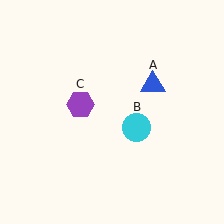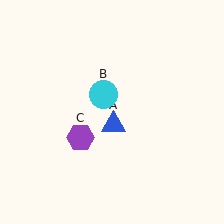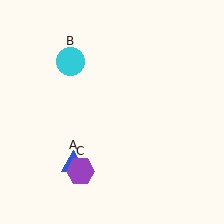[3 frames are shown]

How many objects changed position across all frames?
3 objects changed position: blue triangle (object A), cyan circle (object B), purple hexagon (object C).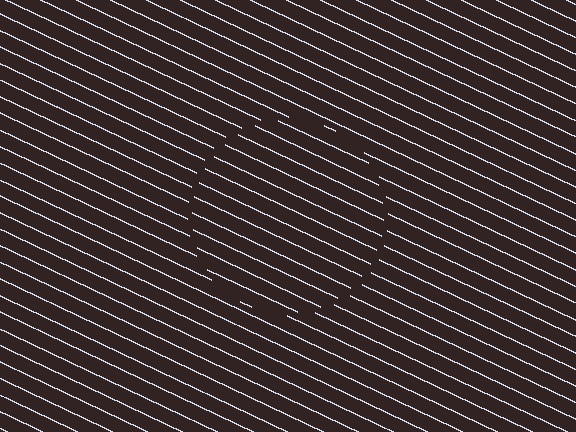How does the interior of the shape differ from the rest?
The interior of the shape contains the same grating, shifted by half a period — the contour is defined by the phase discontinuity where line-ends from the inner and outer gratings abut.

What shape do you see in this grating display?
An illusory circle. The interior of the shape contains the same grating, shifted by half a period — the contour is defined by the phase discontinuity where line-ends from the inner and outer gratings abut.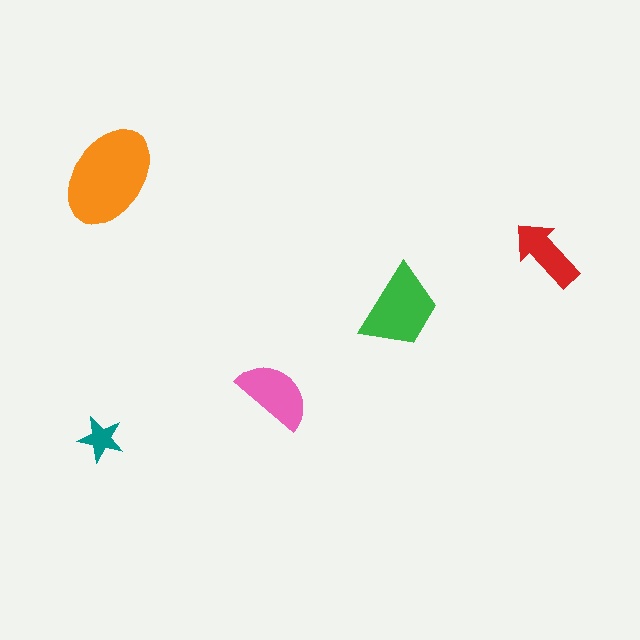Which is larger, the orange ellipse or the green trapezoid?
The orange ellipse.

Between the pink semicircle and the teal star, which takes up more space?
The pink semicircle.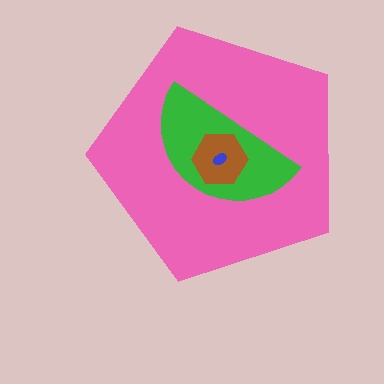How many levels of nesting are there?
4.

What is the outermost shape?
The pink pentagon.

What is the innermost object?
The blue ellipse.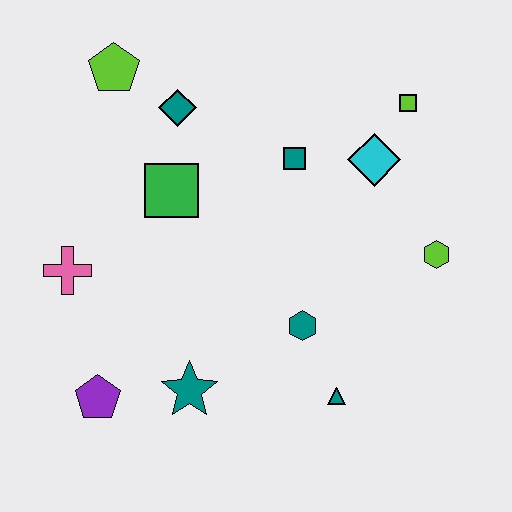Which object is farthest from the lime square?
The purple pentagon is farthest from the lime square.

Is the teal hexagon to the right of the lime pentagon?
Yes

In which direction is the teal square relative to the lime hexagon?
The teal square is to the left of the lime hexagon.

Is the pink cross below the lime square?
Yes